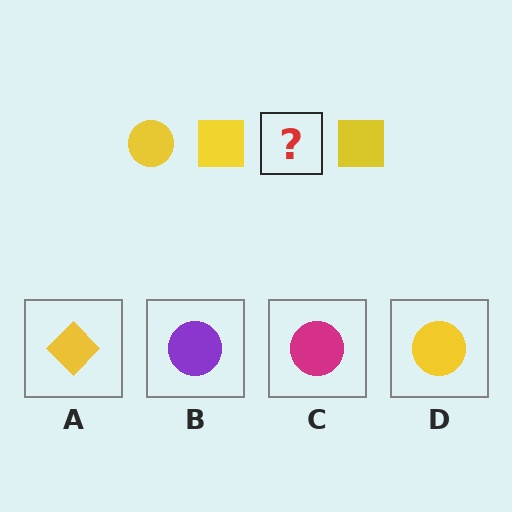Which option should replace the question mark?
Option D.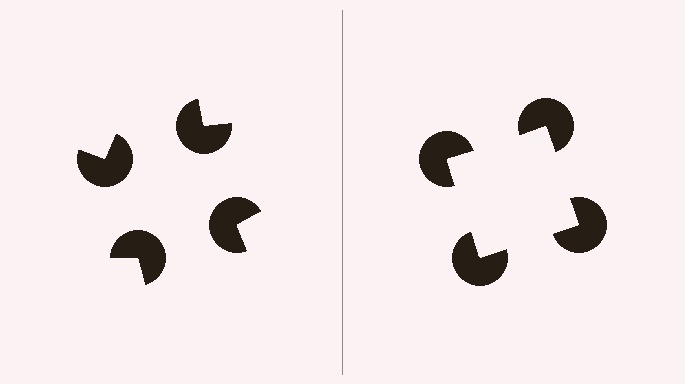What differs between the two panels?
The pac-man discs are positioned identically on both sides; only the wedge orientations differ. On the right they align to a square; on the left they are misaligned.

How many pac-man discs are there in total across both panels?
8 — 4 on each side.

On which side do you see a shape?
An illusory square appears on the right side. On the left side the wedge cuts are rotated, so no coherent shape forms.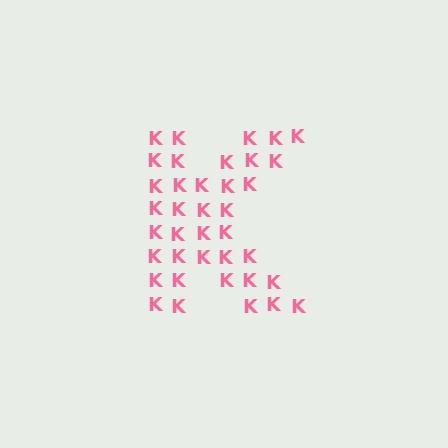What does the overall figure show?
The overall figure shows the letter K.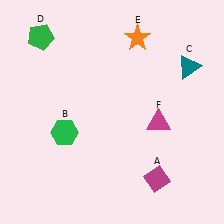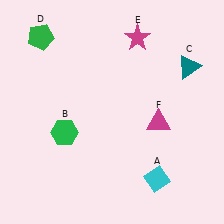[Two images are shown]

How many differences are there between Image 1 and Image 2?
There are 2 differences between the two images.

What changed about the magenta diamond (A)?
In Image 1, A is magenta. In Image 2, it changed to cyan.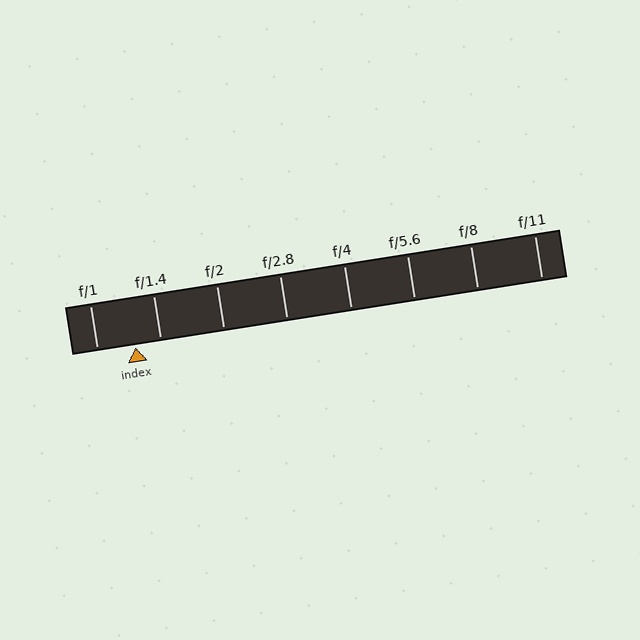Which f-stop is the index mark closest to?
The index mark is closest to f/1.4.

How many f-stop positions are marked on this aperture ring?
There are 8 f-stop positions marked.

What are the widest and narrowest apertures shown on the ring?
The widest aperture shown is f/1 and the narrowest is f/11.